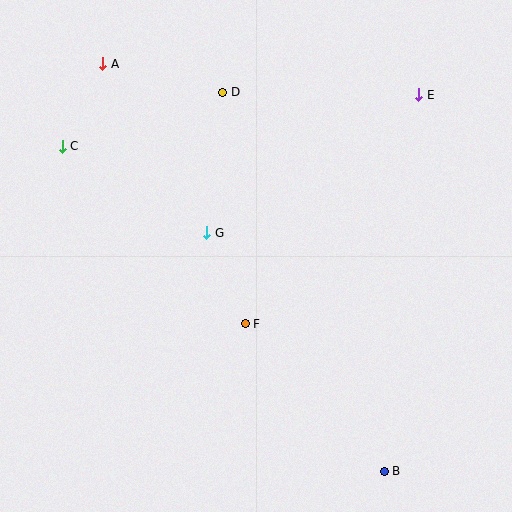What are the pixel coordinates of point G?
Point G is at (207, 233).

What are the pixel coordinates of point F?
Point F is at (245, 324).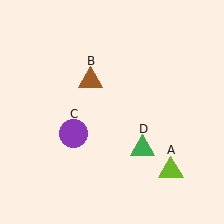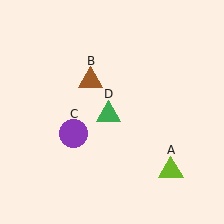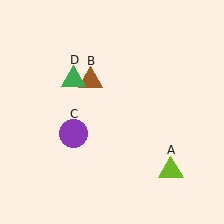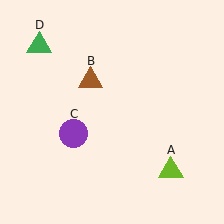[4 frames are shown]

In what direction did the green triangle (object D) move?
The green triangle (object D) moved up and to the left.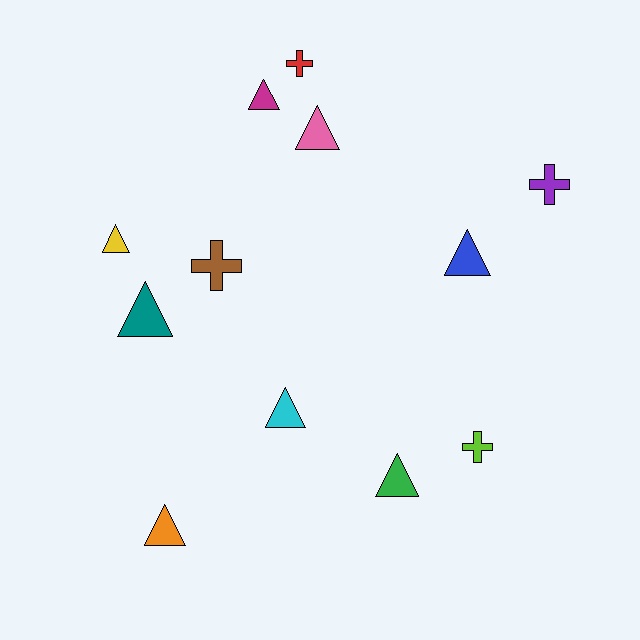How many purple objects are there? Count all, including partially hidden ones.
There is 1 purple object.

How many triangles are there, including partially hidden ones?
There are 8 triangles.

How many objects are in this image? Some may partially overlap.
There are 12 objects.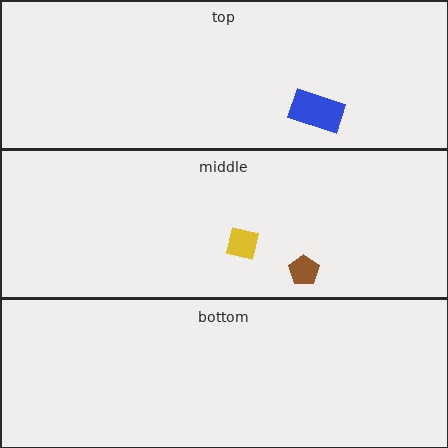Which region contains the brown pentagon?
The middle region.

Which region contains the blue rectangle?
The top region.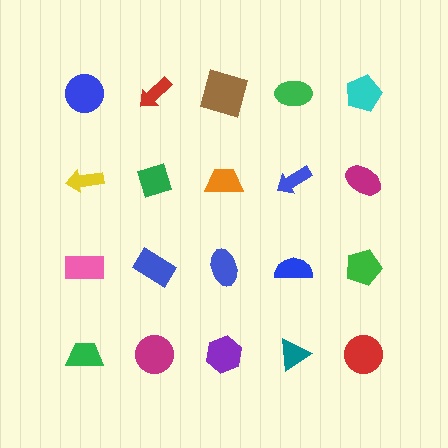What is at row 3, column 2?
A blue rectangle.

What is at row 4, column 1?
A green trapezoid.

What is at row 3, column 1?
A pink rectangle.